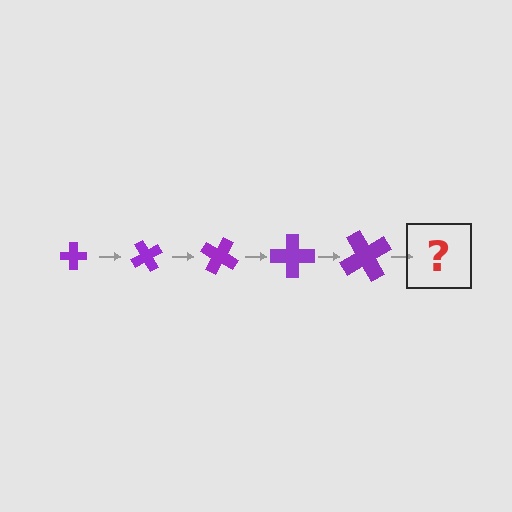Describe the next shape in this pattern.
It should be a cross, larger than the previous one and rotated 300 degrees from the start.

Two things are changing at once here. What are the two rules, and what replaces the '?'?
The two rules are that the cross grows larger each step and it rotates 60 degrees each step. The '?' should be a cross, larger than the previous one and rotated 300 degrees from the start.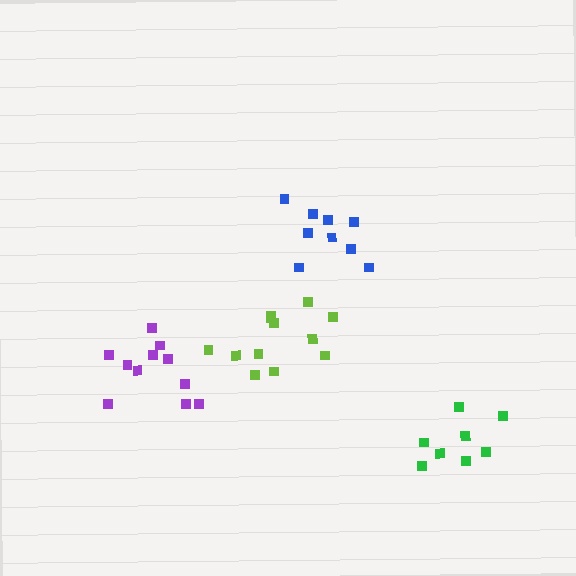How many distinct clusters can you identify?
There are 4 distinct clusters.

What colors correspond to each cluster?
The clusters are colored: lime, purple, green, blue.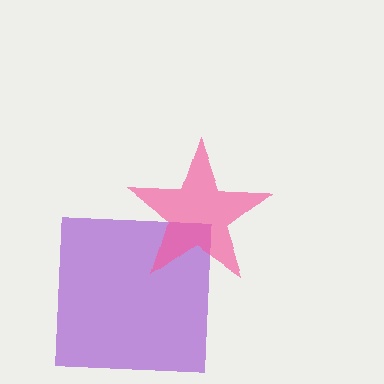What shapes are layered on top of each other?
The layered shapes are: a purple square, a pink star.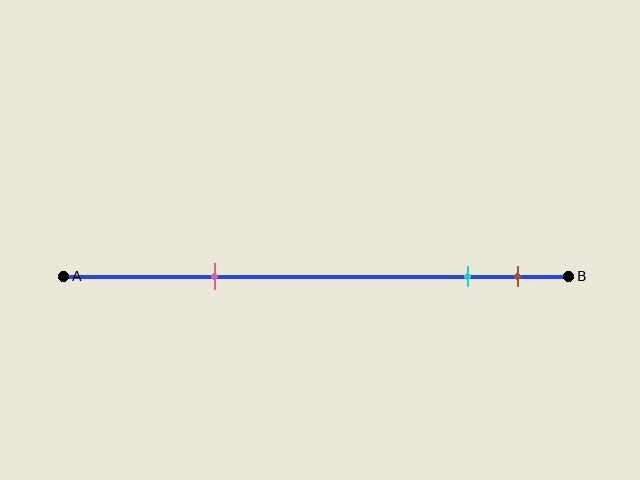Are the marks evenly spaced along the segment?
No, the marks are not evenly spaced.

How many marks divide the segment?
There are 3 marks dividing the segment.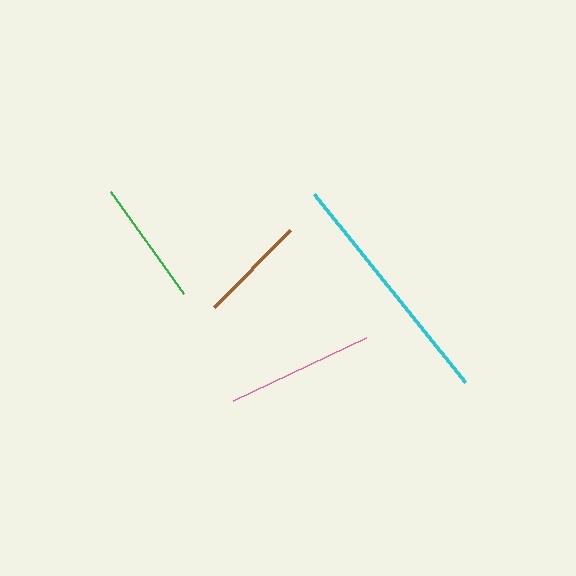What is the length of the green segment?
The green segment is approximately 125 pixels long.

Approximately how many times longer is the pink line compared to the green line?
The pink line is approximately 1.2 times the length of the green line.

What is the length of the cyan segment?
The cyan segment is approximately 242 pixels long.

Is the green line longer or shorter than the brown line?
The green line is longer than the brown line.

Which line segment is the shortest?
The brown line is the shortest at approximately 108 pixels.